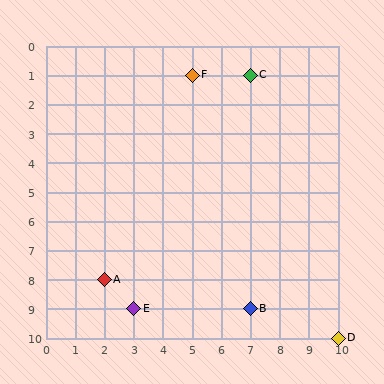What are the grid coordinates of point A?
Point A is at grid coordinates (2, 8).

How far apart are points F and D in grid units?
Points F and D are 5 columns and 9 rows apart (about 10.3 grid units diagonally).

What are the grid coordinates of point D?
Point D is at grid coordinates (10, 10).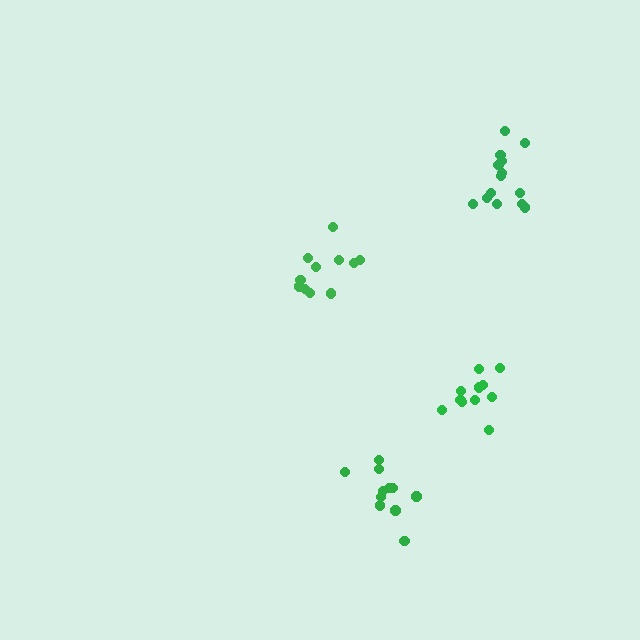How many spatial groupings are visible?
There are 4 spatial groupings.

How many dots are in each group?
Group 1: 11 dots, Group 2: 11 dots, Group 3: 14 dots, Group 4: 11 dots (47 total).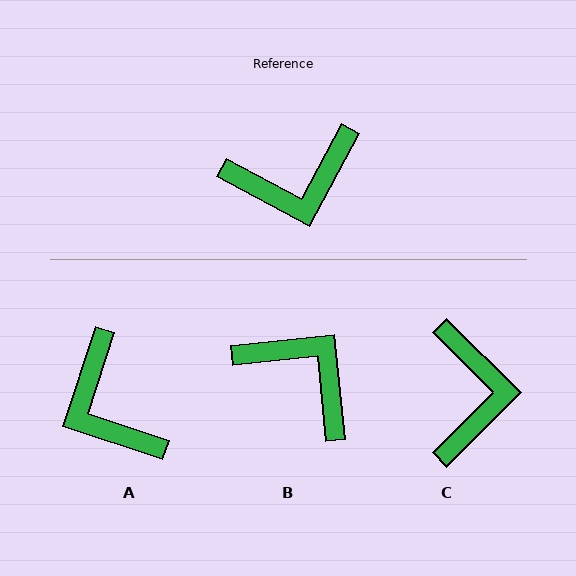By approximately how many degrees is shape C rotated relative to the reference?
Approximately 73 degrees counter-clockwise.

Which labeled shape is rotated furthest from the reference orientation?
B, about 124 degrees away.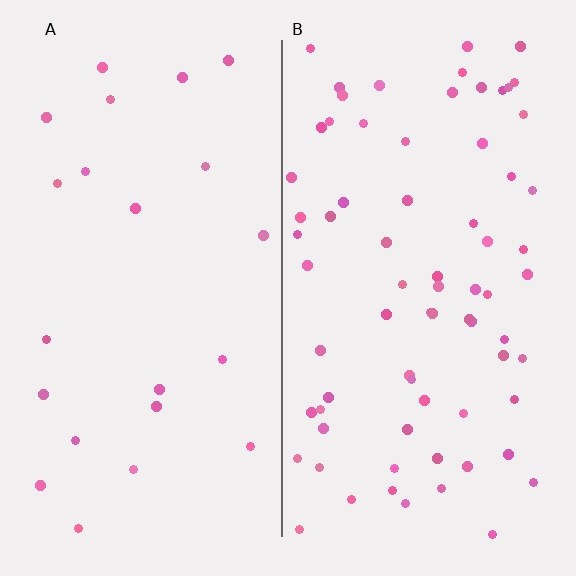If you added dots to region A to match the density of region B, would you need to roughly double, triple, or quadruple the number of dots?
Approximately triple.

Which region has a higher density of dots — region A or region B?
B (the right).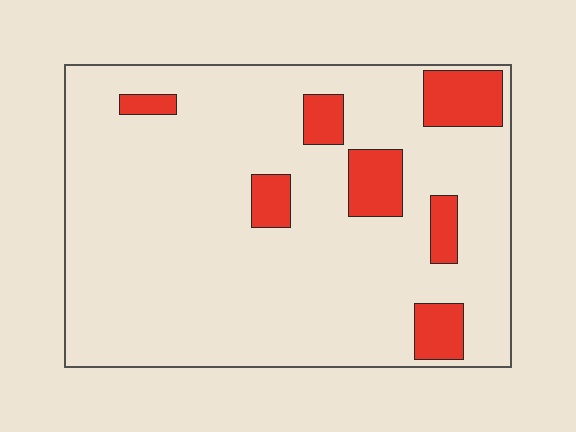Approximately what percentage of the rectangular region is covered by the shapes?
Approximately 15%.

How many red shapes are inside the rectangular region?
7.